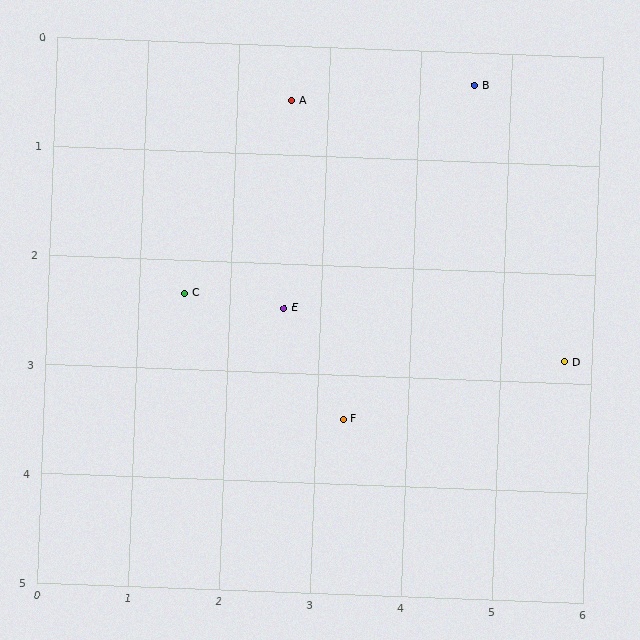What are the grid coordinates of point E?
Point E is at approximately (2.6, 2.4).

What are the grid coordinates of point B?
Point B is at approximately (4.6, 0.3).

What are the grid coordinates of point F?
Point F is at approximately (3.3, 3.4).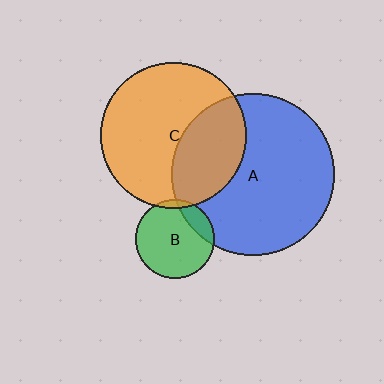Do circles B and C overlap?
Yes.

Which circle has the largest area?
Circle A (blue).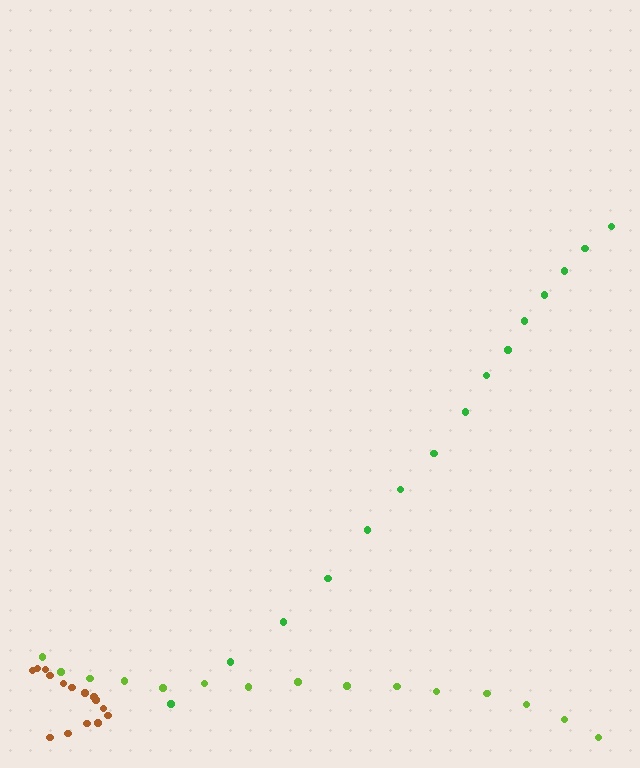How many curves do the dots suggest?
There are 3 distinct paths.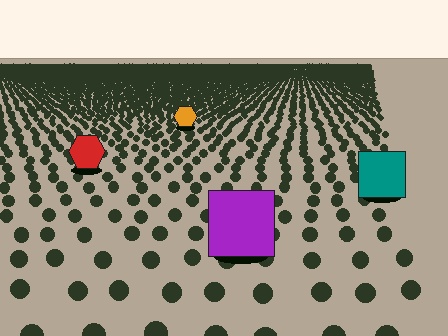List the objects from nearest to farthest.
From nearest to farthest: the purple square, the teal square, the red hexagon, the orange hexagon.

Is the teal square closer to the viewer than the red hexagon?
Yes. The teal square is closer — you can tell from the texture gradient: the ground texture is coarser near it.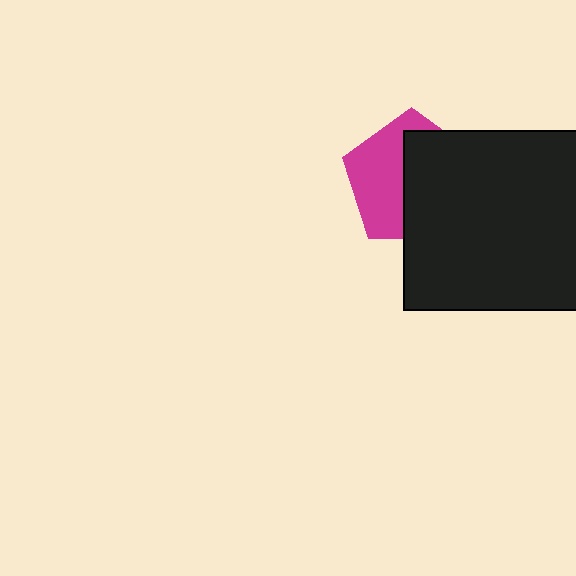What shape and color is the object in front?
The object in front is a black square.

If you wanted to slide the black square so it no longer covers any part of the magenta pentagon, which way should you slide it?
Slide it right — that is the most direct way to separate the two shapes.